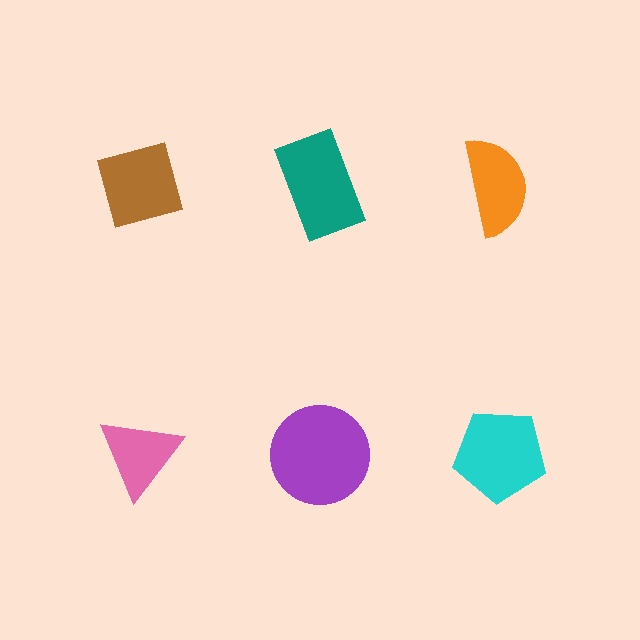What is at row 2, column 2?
A purple circle.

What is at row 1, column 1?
A brown square.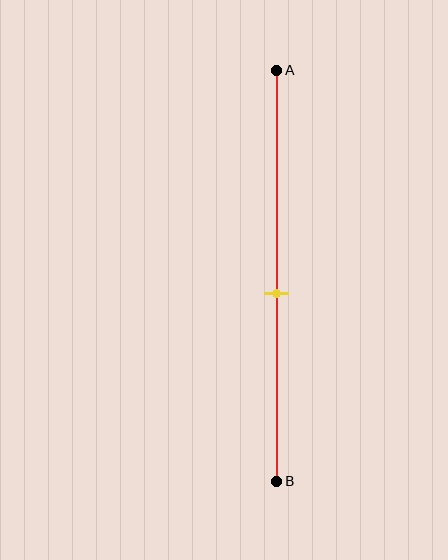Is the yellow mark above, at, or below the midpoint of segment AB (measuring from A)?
The yellow mark is below the midpoint of segment AB.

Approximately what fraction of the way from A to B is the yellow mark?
The yellow mark is approximately 55% of the way from A to B.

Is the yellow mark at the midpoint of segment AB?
No, the mark is at about 55% from A, not at the 50% midpoint.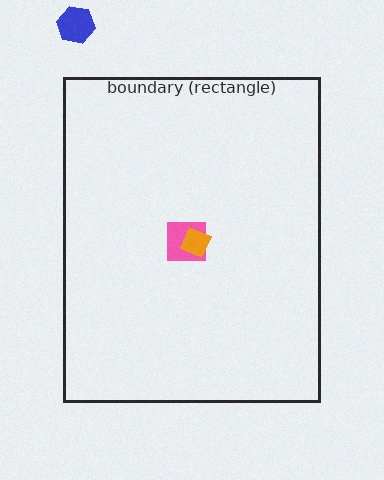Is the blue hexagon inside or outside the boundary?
Outside.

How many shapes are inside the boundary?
2 inside, 1 outside.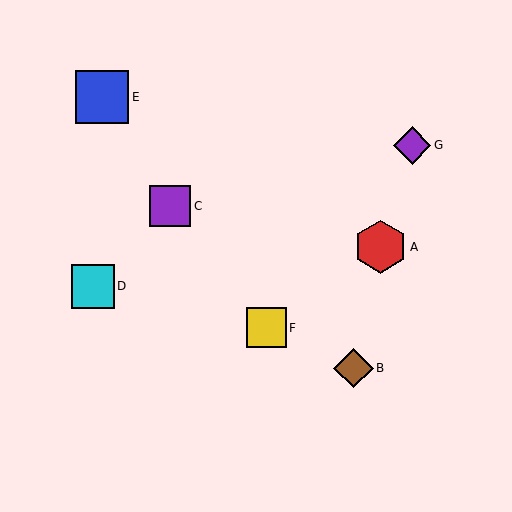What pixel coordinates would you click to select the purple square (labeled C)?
Click at (170, 206) to select the purple square C.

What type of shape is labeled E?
Shape E is a blue square.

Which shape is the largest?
The blue square (labeled E) is the largest.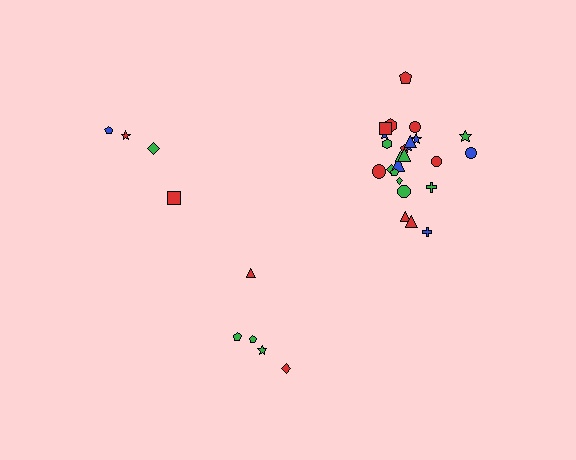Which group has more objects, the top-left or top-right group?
The top-right group.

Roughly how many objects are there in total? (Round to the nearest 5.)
Roughly 35 objects in total.